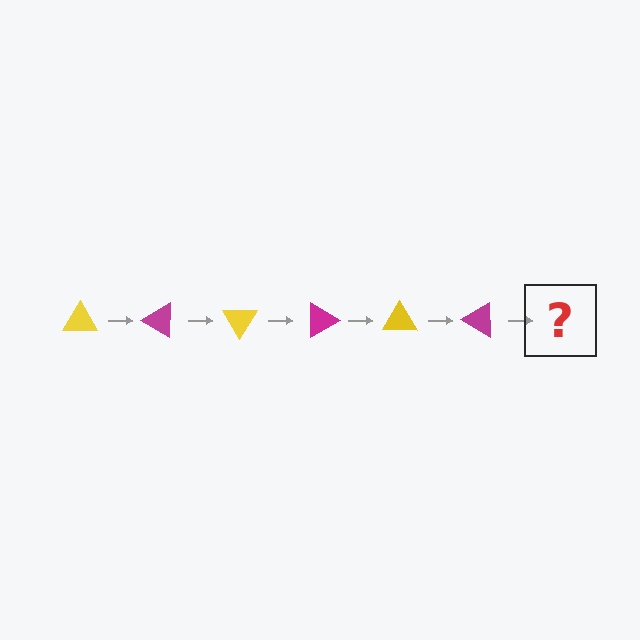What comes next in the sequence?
The next element should be a yellow triangle, rotated 180 degrees from the start.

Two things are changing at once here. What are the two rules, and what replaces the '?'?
The two rules are that it rotates 30 degrees each step and the color cycles through yellow and magenta. The '?' should be a yellow triangle, rotated 180 degrees from the start.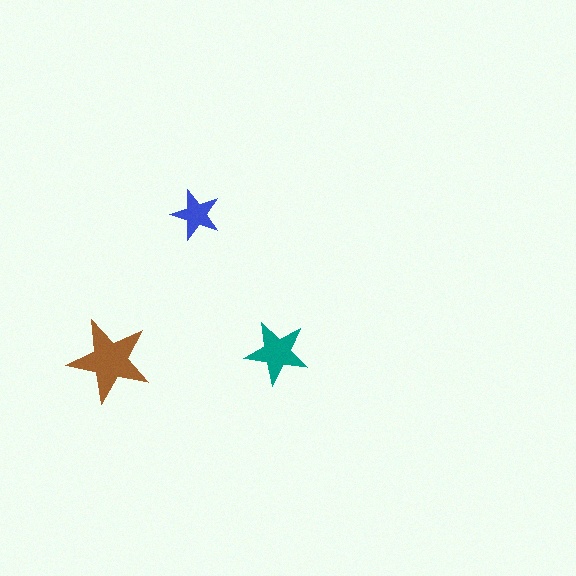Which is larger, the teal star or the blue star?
The teal one.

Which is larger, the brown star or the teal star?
The brown one.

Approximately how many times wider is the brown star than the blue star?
About 1.5 times wider.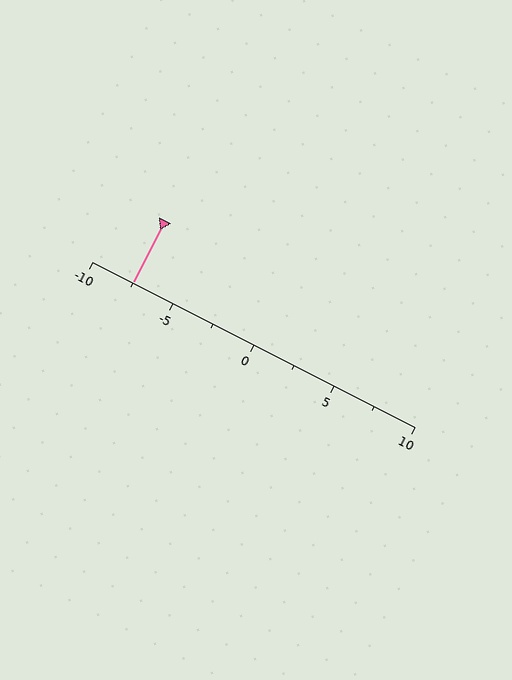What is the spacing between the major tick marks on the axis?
The major ticks are spaced 5 apart.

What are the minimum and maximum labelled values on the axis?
The axis runs from -10 to 10.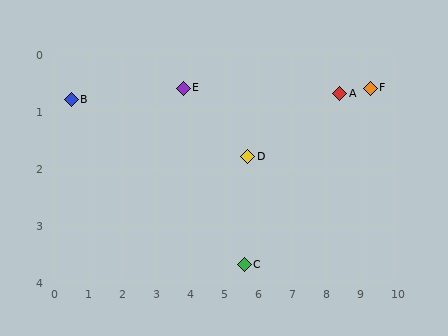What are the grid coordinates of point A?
Point A is at approximately (8.4, 0.7).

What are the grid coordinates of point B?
Point B is at approximately (0.5, 0.8).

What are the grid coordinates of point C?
Point C is at approximately (5.6, 3.7).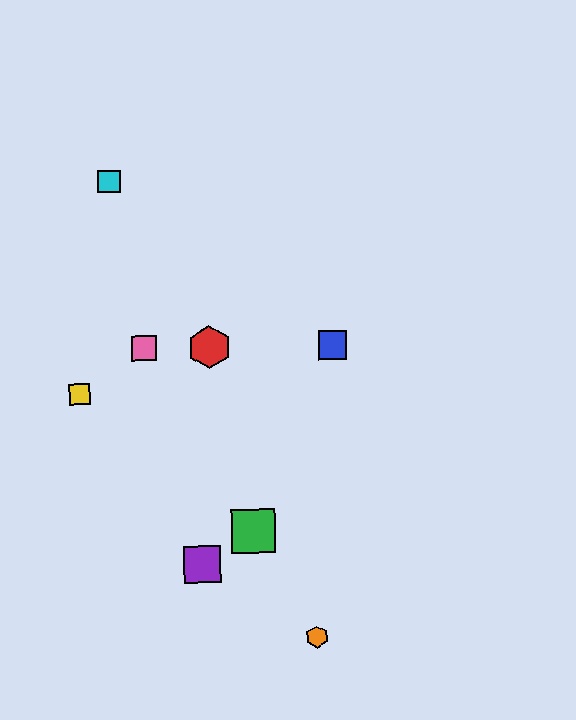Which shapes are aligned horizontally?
The red hexagon, the blue square, the pink square are aligned horizontally.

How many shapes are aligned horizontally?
3 shapes (the red hexagon, the blue square, the pink square) are aligned horizontally.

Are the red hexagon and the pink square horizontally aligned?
Yes, both are at y≈347.